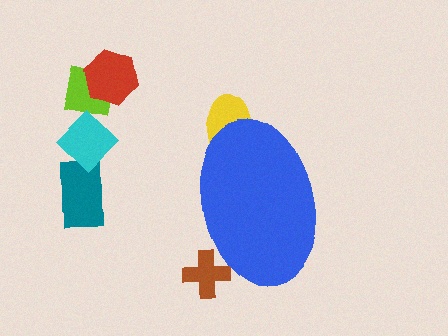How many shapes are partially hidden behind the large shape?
2 shapes are partially hidden.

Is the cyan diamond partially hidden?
No, the cyan diamond is fully visible.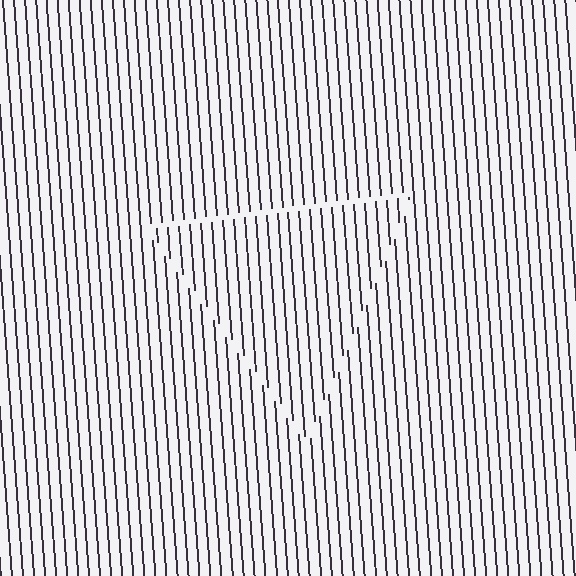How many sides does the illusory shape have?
3 sides — the line-ends trace a triangle.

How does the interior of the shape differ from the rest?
The interior of the shape contains the same grating, shifted by half a period — the contour is defined by the phase discontinuity where line-ends from the inner and outer gratings abut.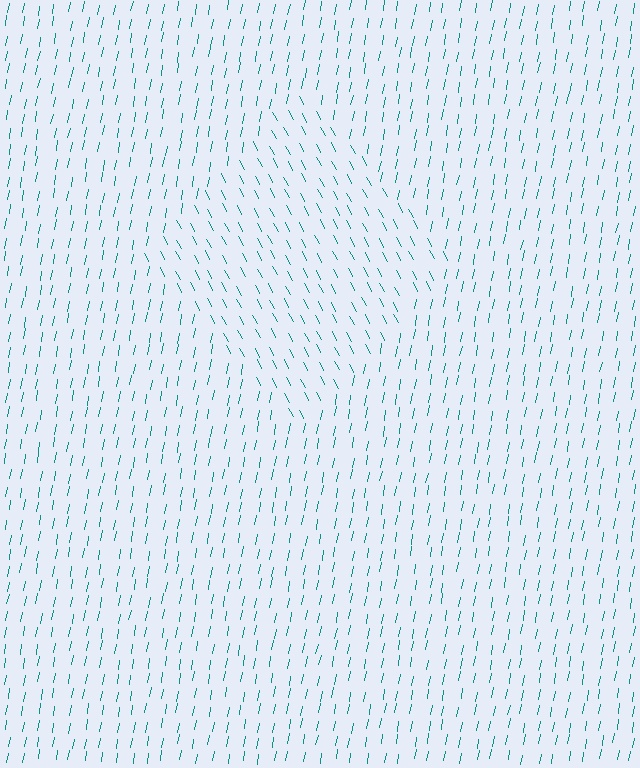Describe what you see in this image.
The image is filled with small teal line segments. A diamond region in the image has lines oriented differently from the surrounding lines, creating a visible texture boundary.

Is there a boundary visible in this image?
Yes, there is a texture boundary formed by a change in line orientation.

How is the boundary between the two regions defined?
The boundary is defined purely by a change in line orientation (approximately 38 degrees difference). All lines are the same color and thickness.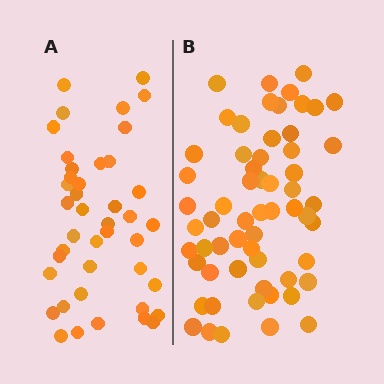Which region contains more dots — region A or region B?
Region B (the right region) has more dots.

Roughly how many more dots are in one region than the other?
Region B has approximately 20 more dots than region A.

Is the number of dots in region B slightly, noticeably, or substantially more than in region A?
Region B has noticeably more, but not dramatically so. The ratio is roughly 1.4 to 1.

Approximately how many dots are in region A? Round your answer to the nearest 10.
About 40 dots. (The exact count is 42, which rounds to 40.)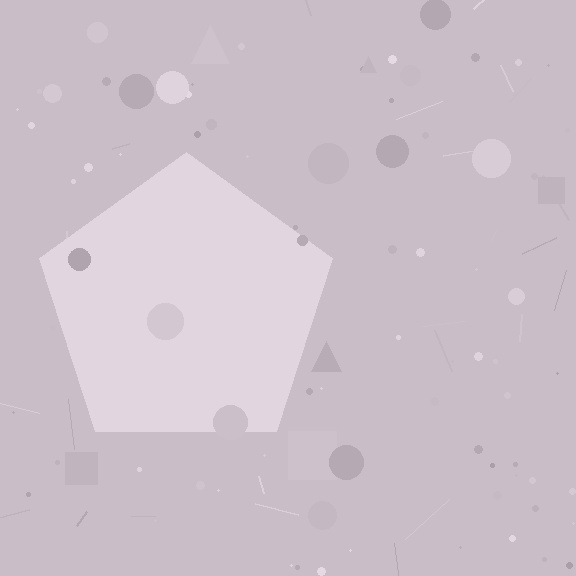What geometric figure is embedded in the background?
A pentagon is embedded in the background.